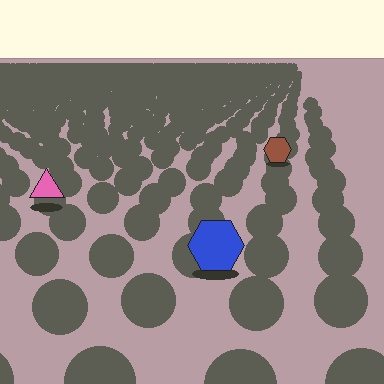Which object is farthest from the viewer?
The brown hexagon is farthest from the viewer. It appears smaller and the ground texture around it is denser.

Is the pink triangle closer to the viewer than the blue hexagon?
No. The blue hexagon is closer — you can tell from the texture gradient: the ground texture is coarser near it.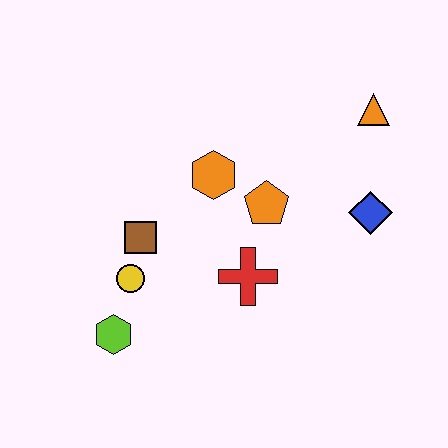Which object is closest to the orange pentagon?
The orange hexagon is closest to the orange pentagon.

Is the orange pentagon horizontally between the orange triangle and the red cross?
Yes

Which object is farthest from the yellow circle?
The orange triangle is farthest from the yellow circle.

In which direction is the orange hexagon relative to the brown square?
The orange hexagon is to the right of the brown square.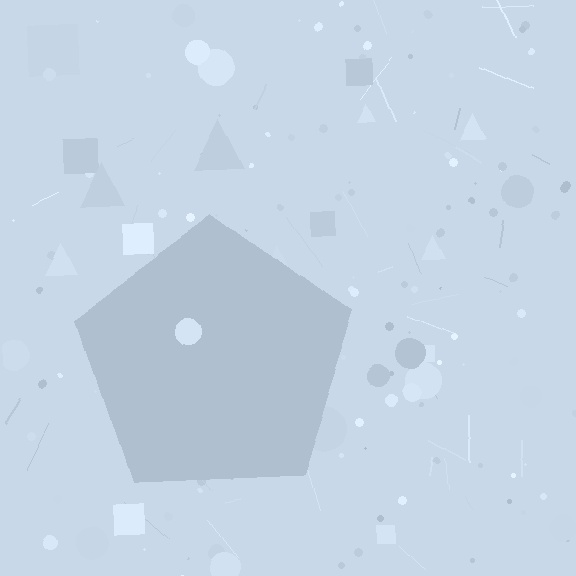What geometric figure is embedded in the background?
A pentagon is embedded in the background.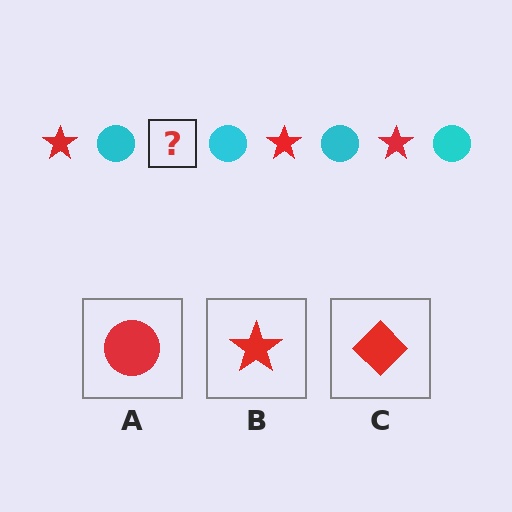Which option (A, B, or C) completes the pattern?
B.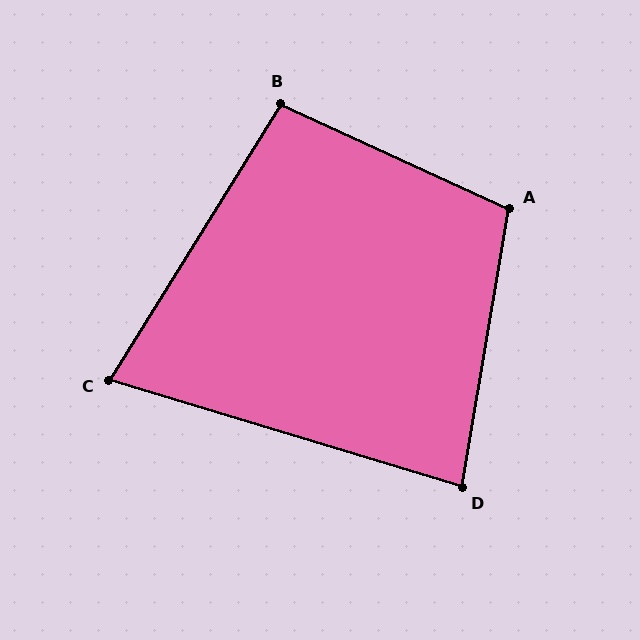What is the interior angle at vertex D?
Approximately 83 degrees (acute).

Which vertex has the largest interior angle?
A, at approximately 105 degrees.